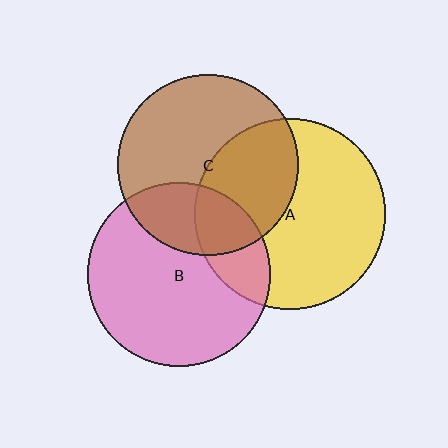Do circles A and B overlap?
Yes.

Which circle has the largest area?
Circle A (yellow).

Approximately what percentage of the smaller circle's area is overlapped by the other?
Approximately 20%.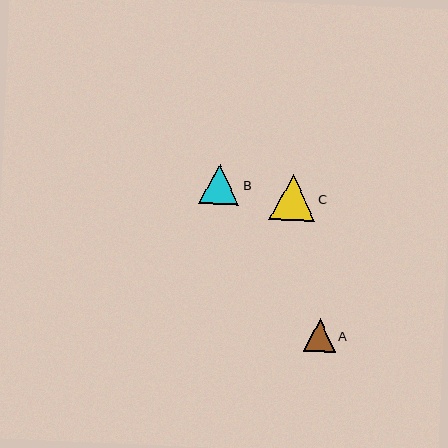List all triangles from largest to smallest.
From largest to smallest: C, B, A.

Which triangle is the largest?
Triangle C is the largest with a size of approximately 46 pixels.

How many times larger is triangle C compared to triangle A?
Triangle C is approximately 1.4 times the size of triangle A.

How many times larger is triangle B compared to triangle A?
Triangle B is approximately 1.2 times the size of triangle A.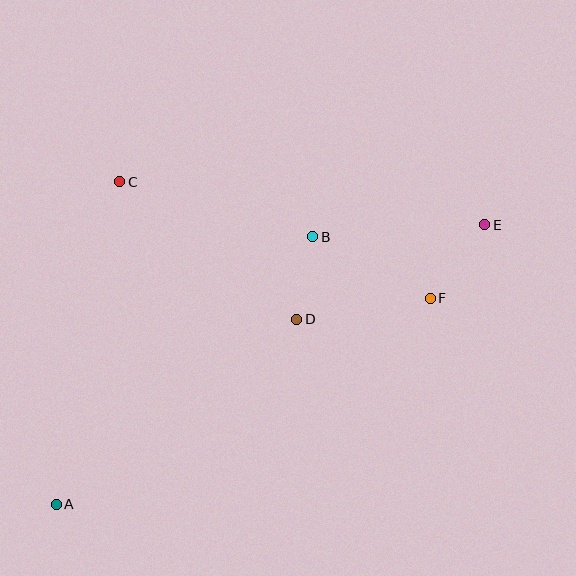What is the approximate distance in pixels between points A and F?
The distance between A and F is approximately 427 pixels.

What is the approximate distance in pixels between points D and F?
The distance between D and F is approximately 135 pixels.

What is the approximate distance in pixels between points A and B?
The distance between A and B is approximately 370 pixels.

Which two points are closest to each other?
Points B and D are closest to each other.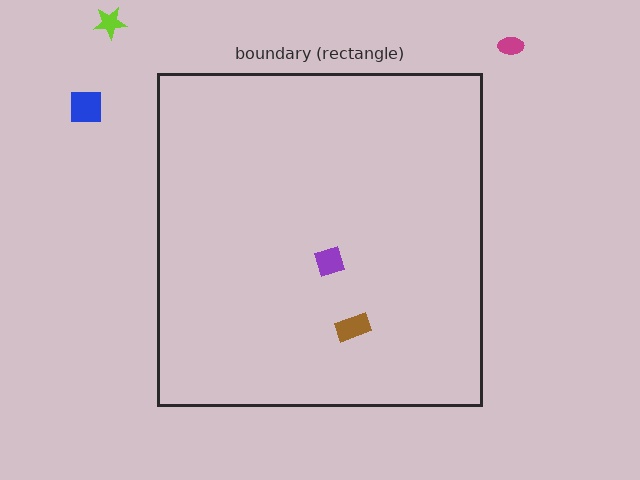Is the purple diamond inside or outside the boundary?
Inside.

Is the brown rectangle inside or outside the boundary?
Inside.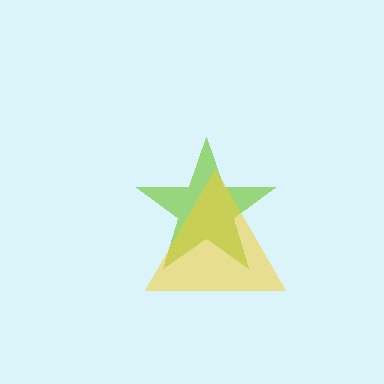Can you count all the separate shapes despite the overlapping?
Yes, there are 2 separate shapes.